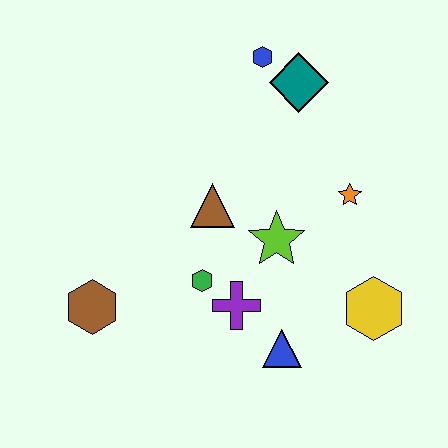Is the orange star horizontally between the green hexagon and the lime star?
No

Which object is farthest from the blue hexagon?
The brown hexagon is farthest from the blue hexagon.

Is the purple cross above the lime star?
No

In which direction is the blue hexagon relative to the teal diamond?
The blue hexagon is to the left of the teal diamond.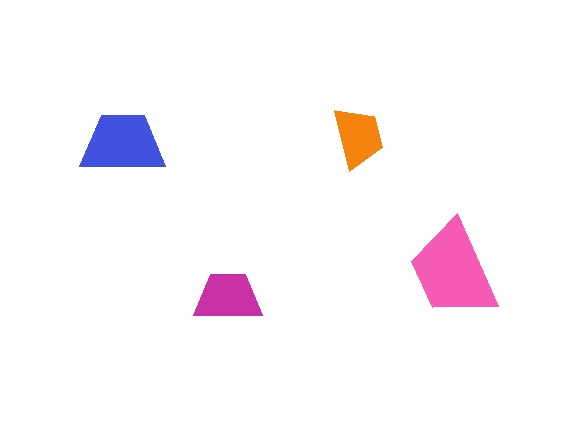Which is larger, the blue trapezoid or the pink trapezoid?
The pink one.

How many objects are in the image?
There are 4 objects in the image.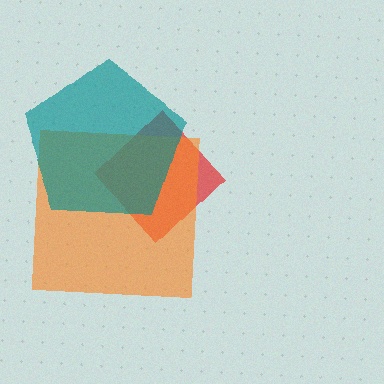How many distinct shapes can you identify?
There are 3 distinct shapes: a red diamond, an orange square, a teal pentagon.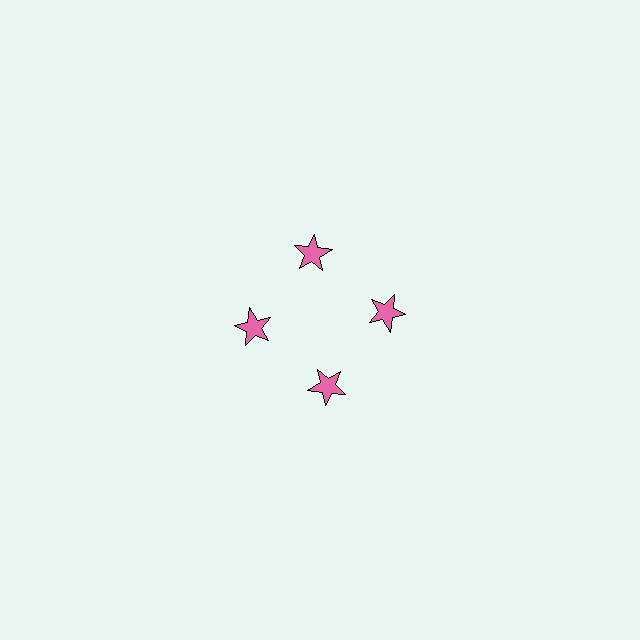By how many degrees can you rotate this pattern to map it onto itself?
The pattern maps onto itself every 90 degrees of rotation.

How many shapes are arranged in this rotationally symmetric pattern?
There are 4 shapes, arranged in 4 groups of 1.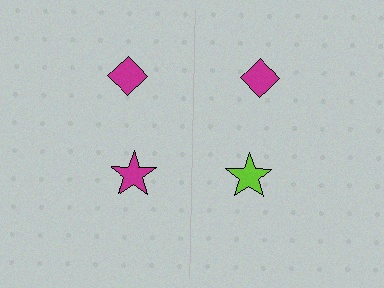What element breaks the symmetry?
The lime star on the right side breaks the symmetry — its mirror counterpart is magenta.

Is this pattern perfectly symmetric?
No, the pattern is not perfectly symmetric. The lime star on the right side breaks the symmetry — its mirror counterpart is magenta.